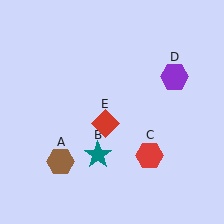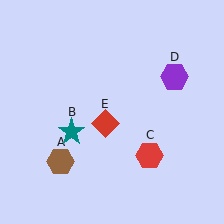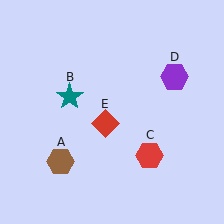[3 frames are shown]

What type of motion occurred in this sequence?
The teal star (object B) rotated clockwise around the center of the scene.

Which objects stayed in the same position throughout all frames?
Brown hexagon (object A) and red hexagon (object C) and purple hexagon (object D) and red diamond (object E) remained stationary.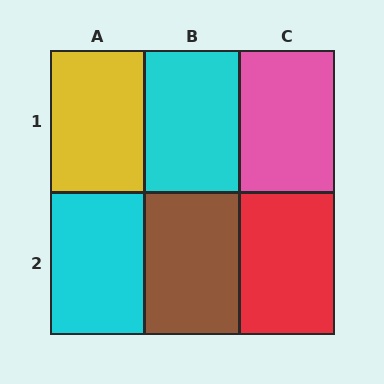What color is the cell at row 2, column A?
Cyan.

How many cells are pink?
1 cell is pink.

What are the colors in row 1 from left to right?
Yellow, cyan, pink.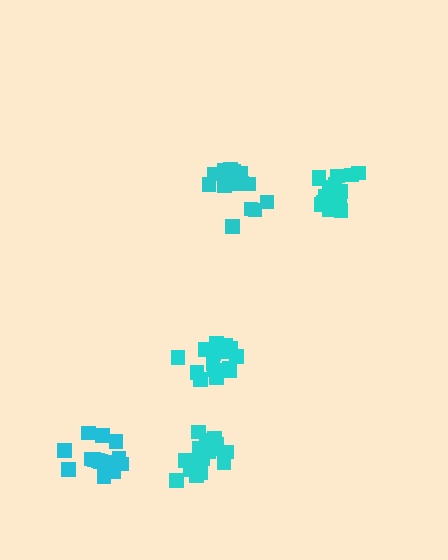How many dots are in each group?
Group 1: 15 dots, Group 2: 15 dots, Group 3: 17 dots, Group 4: 18 dots, Group 5: 17 dots (82 total).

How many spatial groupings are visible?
There are 5 spatial groupings.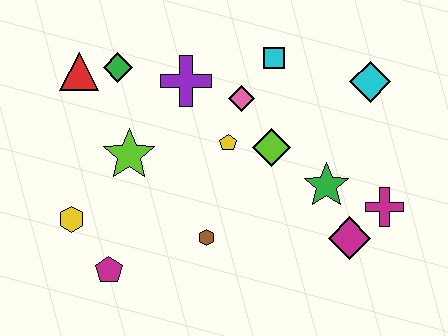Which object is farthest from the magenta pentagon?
The cyan diamond is farthest from the magenta pentagon.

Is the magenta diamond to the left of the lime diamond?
No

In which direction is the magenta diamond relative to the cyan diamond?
The magenta diamond is below the cyan diamond.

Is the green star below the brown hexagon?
No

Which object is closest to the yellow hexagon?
The magenta pentagon is closest to the yellow hexagon.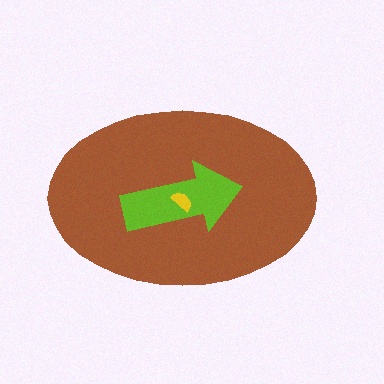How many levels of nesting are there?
3.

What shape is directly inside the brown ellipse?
The lime arrow.